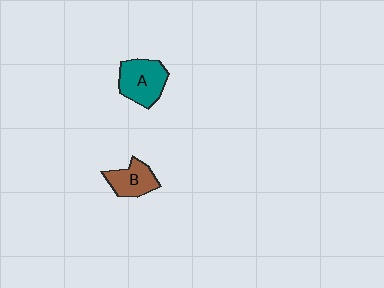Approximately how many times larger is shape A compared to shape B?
Approximately 1.3 times.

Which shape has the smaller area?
Shape B (brown).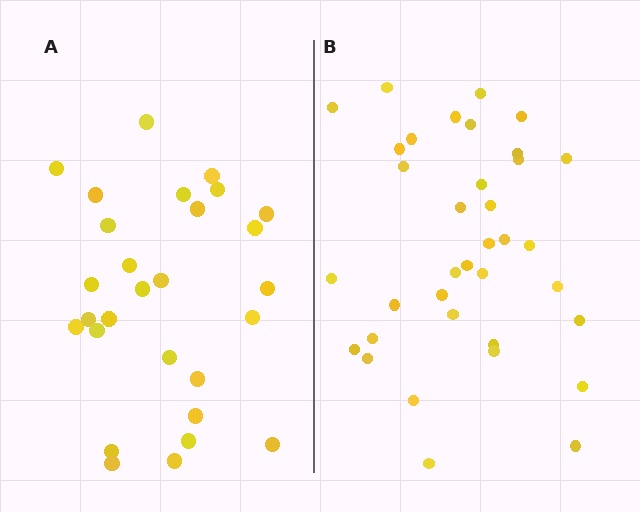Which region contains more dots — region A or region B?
Region B (the right region) has more dots.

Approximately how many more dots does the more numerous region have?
Region B has roughly 8 or so more dots than region A.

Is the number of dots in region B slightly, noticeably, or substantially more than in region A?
Region B has noticeably more, but not dramatically so. The ratio is roughly 1.3 to 1.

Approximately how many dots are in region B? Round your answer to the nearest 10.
About 40 dots. (The exact count is 36, which rounds to 40.)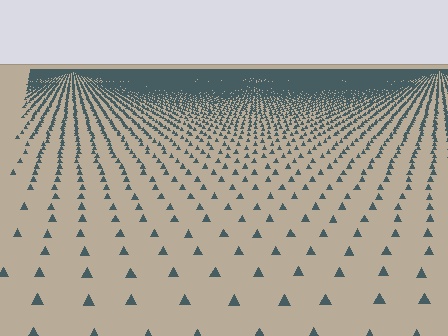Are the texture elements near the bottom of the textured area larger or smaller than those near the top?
Larger. Near the bottom, elements are closer to the viewer and appear at a bigger on-screen size.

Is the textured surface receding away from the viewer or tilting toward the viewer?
The surface is receding away from the viewer. Texture elements get smaller and denser toward the top.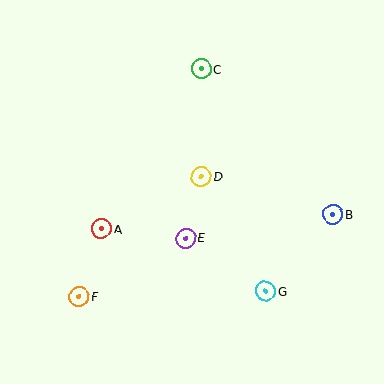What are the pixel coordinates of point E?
Point E is at (186, 238).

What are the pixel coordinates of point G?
Point G is at (265, 291).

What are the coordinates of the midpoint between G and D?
The midpoint between G and D is at (233, 234).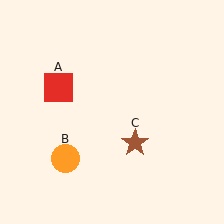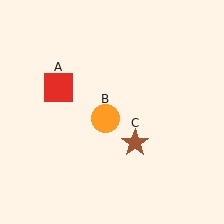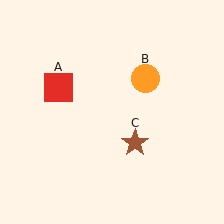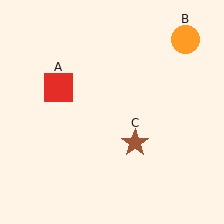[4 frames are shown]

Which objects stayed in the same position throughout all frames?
Red square (object A) and brown star (object C) remained stationary.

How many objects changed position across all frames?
1 object changed position: orange circle (object B).